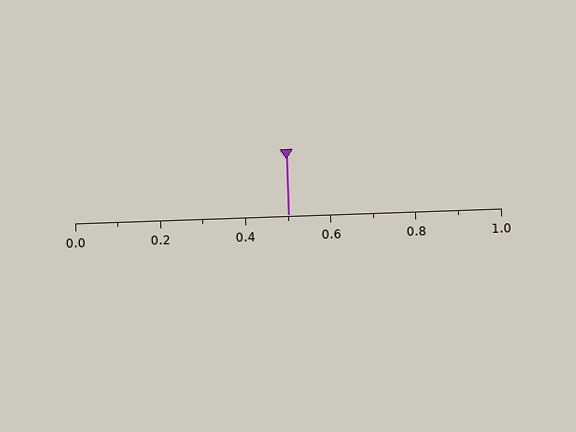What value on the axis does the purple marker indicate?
The marker indicates approximately 0.5.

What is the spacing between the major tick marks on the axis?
The major ticks are spaced 0.2 apart.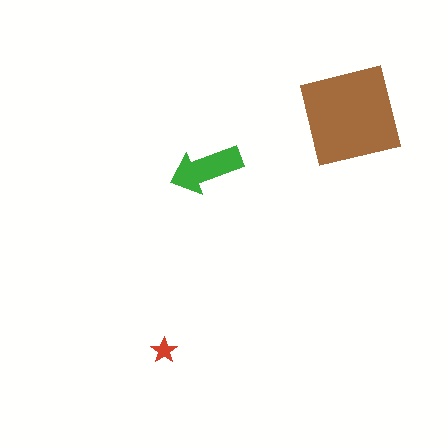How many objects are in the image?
There are 3 objects in the image.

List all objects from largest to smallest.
The brown square, the green arrow, the red star.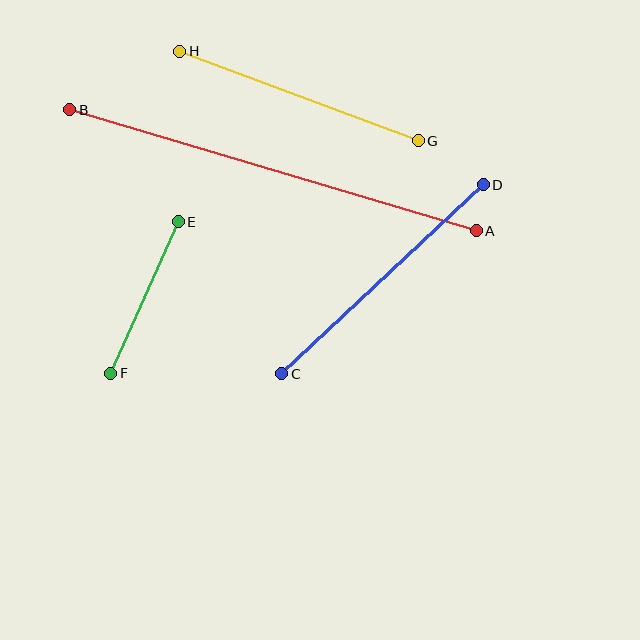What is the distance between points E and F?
The distance is approximately 165 pixels.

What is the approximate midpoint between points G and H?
The midpoint is at approximately (299, 96) pixels.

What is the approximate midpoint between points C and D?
The midpoint is at approximately (383, 279) pixels.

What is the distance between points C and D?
The distance is approximately 276 pixels.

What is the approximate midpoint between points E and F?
The midpoint is at approximately (144, 297) pixels.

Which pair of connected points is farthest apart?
Points A and B are farthest apart.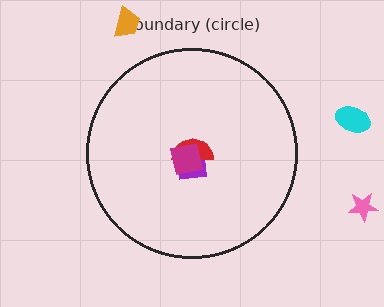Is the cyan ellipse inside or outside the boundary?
Outside.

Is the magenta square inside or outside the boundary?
Inside.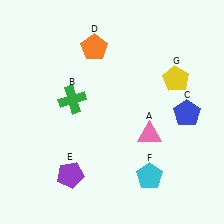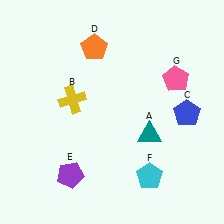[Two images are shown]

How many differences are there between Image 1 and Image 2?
There are 3 differences between the two images.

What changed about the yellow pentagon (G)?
In Image 1, G is yellow. In Image 2, it changed to pink.